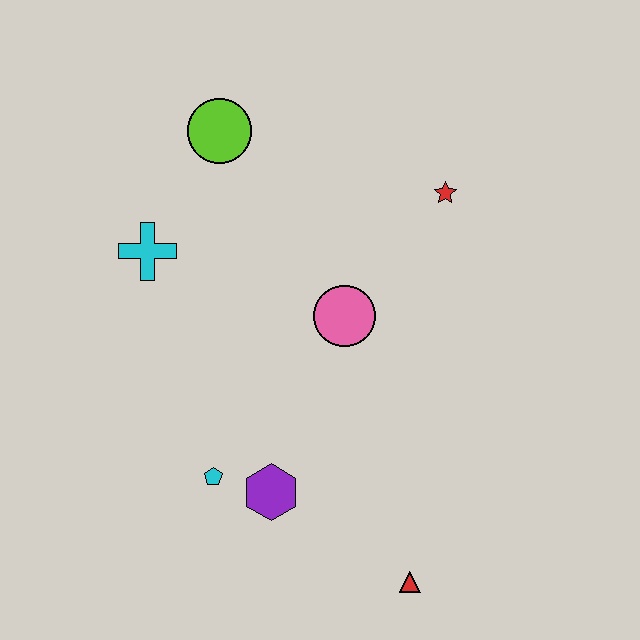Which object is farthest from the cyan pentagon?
The red star is farthest from the cyan pentagon.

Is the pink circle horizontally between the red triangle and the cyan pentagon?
Yes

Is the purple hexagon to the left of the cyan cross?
No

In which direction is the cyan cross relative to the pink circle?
The cyan cross is to the left of the pink circle.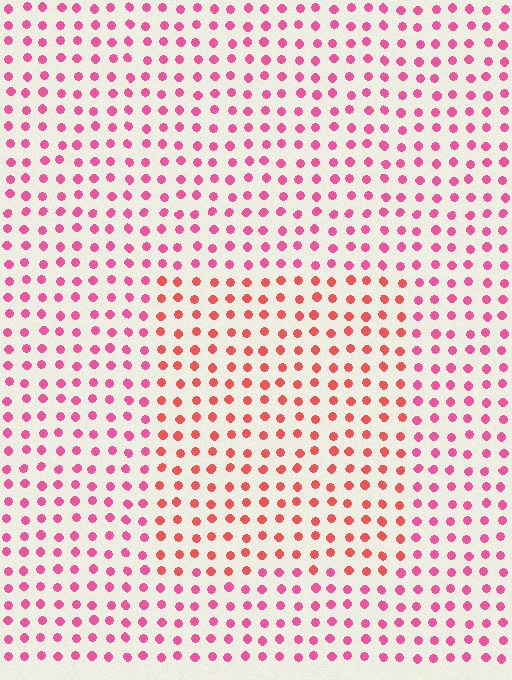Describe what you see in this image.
The image is filled with small pink elements in a uniform arrangement. A rectangle-shaped region is visible where the elements are tinted to a slightly different hue, forming a subtle color boundary.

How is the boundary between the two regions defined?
The boundary is defined purely by a slight shift in hue (about 29 degrees). Spacing, size, and orientation are identical on both sides.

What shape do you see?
I see a rectangle.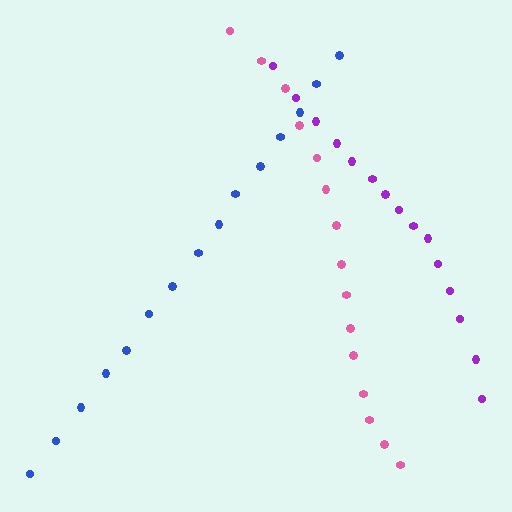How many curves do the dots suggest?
There are 3 distinct paths.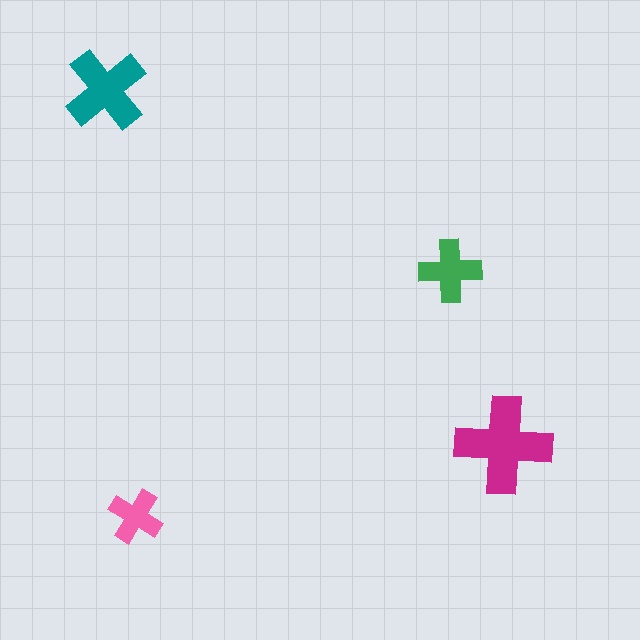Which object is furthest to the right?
The magenta cross is rightmost.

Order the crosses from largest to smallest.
the magenta one, the teal one, the green one, the pink one.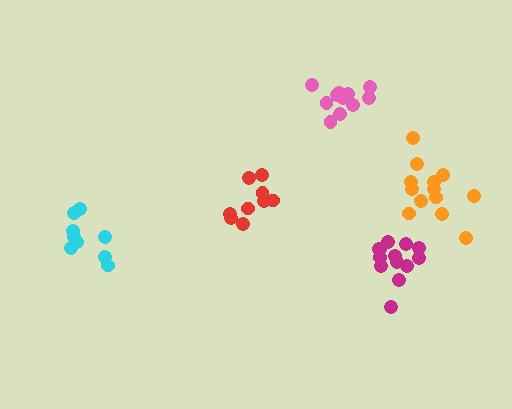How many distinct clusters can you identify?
There are 5 distinct clusters.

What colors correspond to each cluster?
The clusters are colored: pink, cyan, red, orange, magenta.